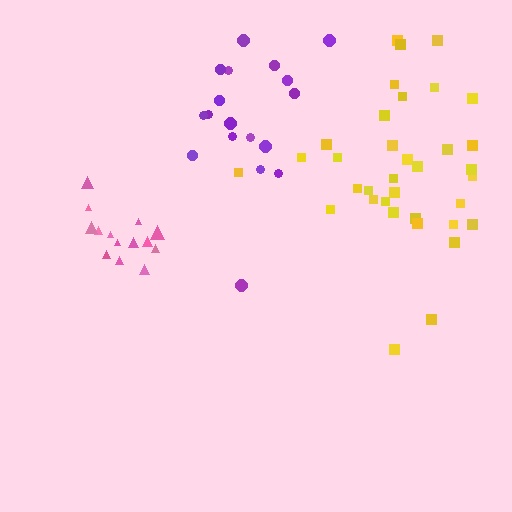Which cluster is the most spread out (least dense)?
Yellow.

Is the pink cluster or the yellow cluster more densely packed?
Pink.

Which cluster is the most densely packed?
Pink.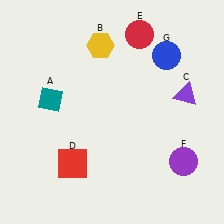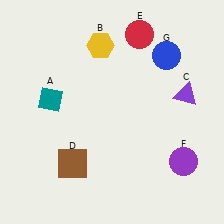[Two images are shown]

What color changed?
The square (D) changed from red in Image 1 to brown in Image 2.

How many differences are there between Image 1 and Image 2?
There is 1 difference between the two images.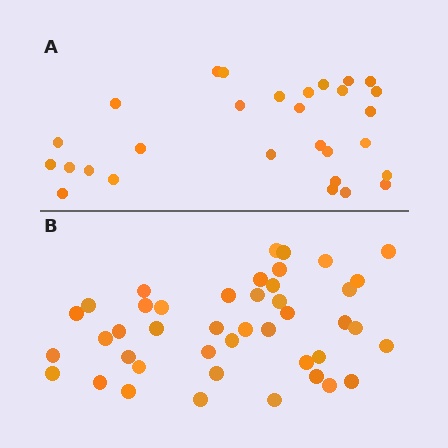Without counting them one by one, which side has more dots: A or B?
Region B (the bottom region) has more dots.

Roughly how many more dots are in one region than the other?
Region B has approximately 15 more dots than region A.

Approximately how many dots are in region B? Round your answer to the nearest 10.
About 40 dots. (The exact count is 43, which rounds to 40.)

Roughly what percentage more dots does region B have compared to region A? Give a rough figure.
About 50% more.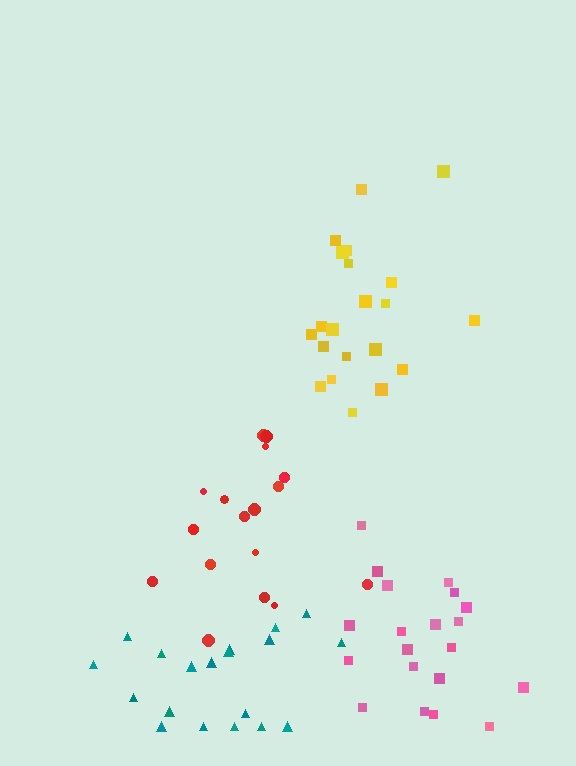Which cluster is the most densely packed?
Yellow.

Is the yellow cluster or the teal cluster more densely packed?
Yellow.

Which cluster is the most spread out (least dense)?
Red.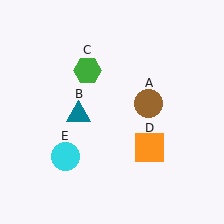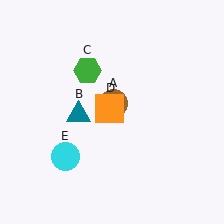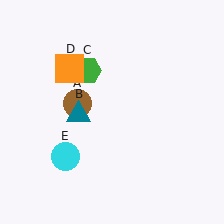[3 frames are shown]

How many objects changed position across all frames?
2 objects changed position: brown circle (object A), orange square (object D).